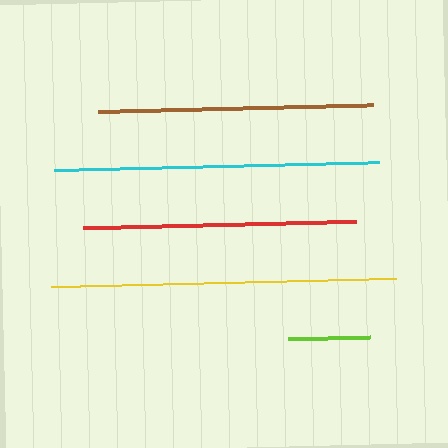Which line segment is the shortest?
The lime line is the shortest at approximately 82 pixels.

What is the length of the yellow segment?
The yellow segment is approximately 345 pixels long.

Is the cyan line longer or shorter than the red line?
The cyan line is longer than the red line.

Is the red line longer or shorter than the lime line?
The red line is longer than the lime line.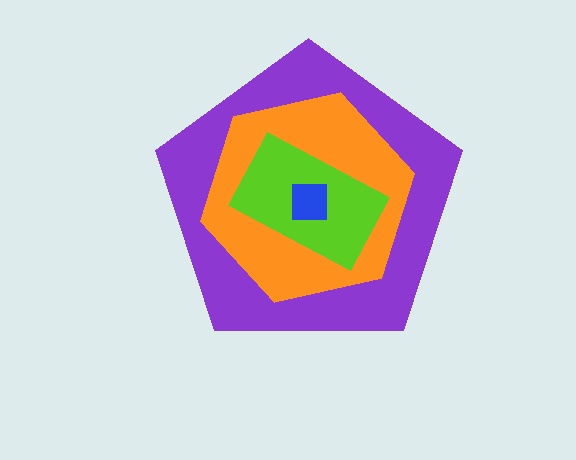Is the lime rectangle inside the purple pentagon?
Yes.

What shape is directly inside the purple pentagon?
The orange hexagon.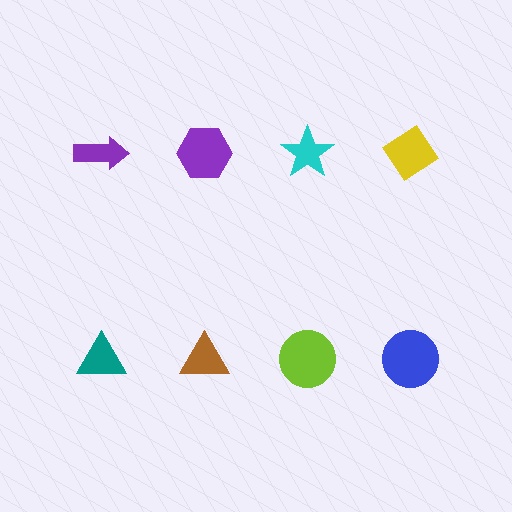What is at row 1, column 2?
A purple hexagon.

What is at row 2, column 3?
A lime circle.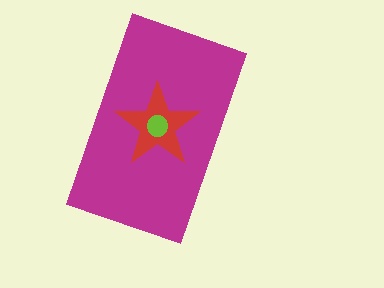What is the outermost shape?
The magenta rectangle.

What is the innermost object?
The lime circle.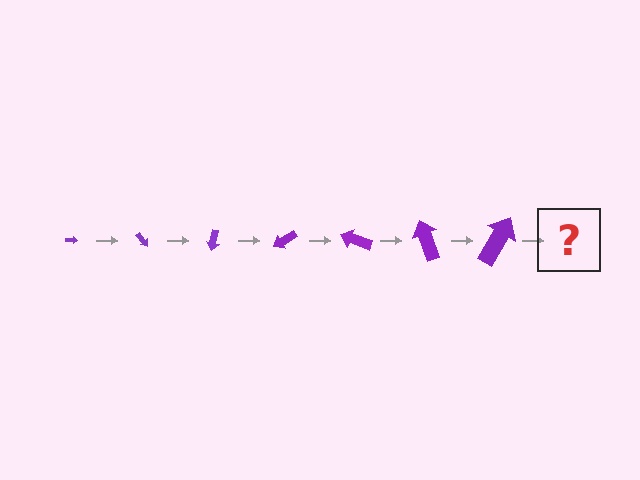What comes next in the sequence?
The next element should be an arrow, larger than the previous one and rotated 350 degrees from the start.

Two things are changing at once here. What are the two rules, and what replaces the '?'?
The two rules are that the arrow grows larger each step and it rotates 50 degrees each step. The '?' should be an arrow, larger than the previous one and rotated 350 degrees from the start.